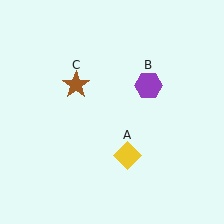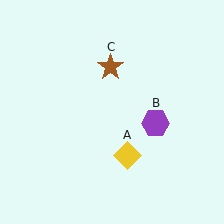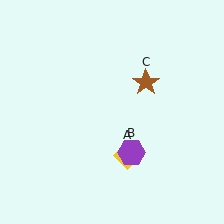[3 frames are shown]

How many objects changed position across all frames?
2 objects changed position: purple hexagon (object B), brown star (object C).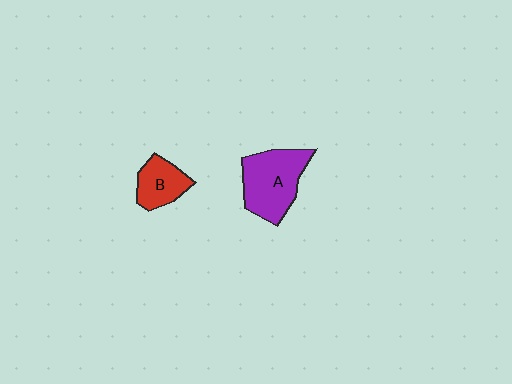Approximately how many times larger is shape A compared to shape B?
Approximately 1.8 times.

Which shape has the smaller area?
Shape B (red).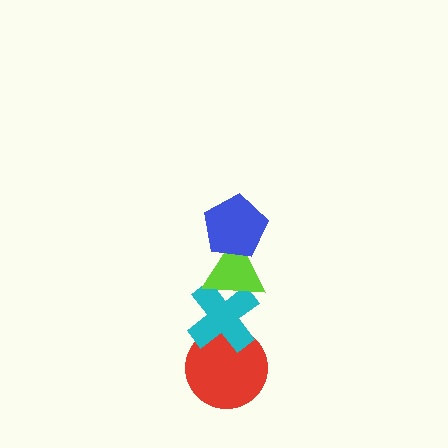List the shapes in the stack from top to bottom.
From top to bottom: the blue pentagon, the lime triangle, the cyan cross, the red circle.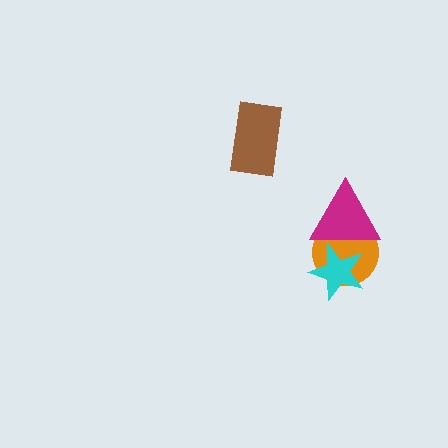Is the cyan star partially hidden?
Yes, it is partially covered by another shape.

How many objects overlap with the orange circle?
2 objects overlap with the orange circle.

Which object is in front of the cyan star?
The magenta triangle is in front of the cyan star.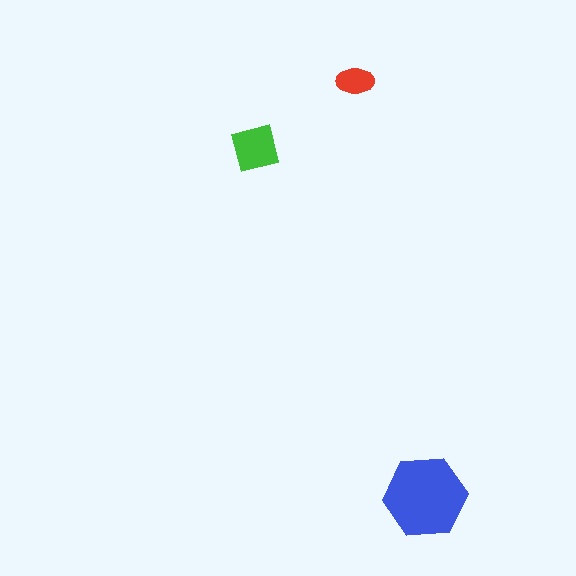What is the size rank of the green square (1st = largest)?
2nd.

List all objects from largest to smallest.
The blue hexagon, the green square, the red ellipse.